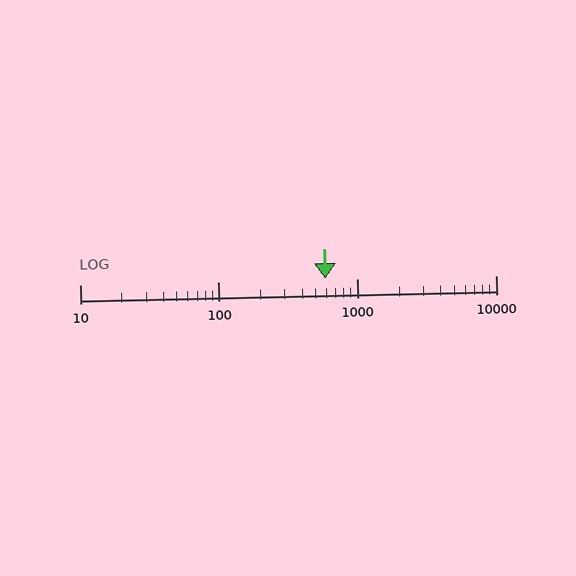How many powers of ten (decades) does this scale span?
The scale spans 3 decades, from 10 to 10000.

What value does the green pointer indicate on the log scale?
The pointer indicates approximately 590.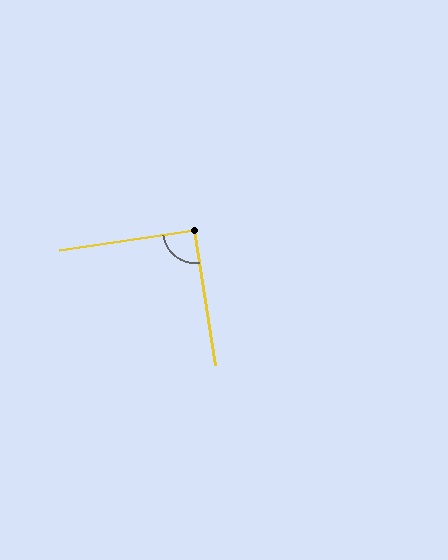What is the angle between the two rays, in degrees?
Approximately 90 degrees.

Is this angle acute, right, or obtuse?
It is approximately a right angle.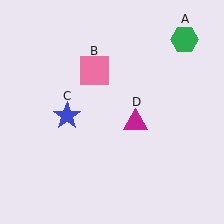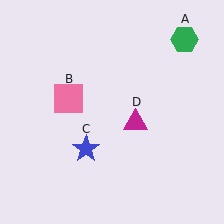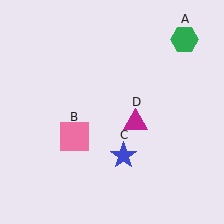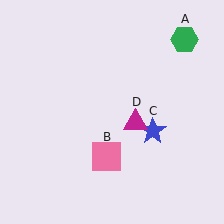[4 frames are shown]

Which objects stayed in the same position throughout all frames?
Green hexagon (object A) and magenta triangle (object D) remained stationary.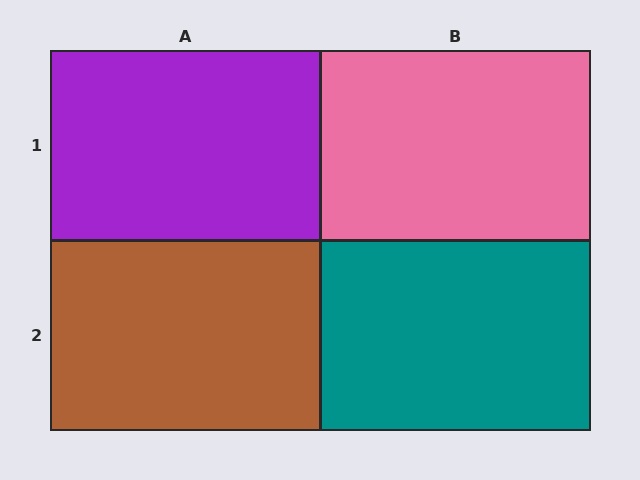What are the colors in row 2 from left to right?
Brown, teal.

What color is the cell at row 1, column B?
Pink.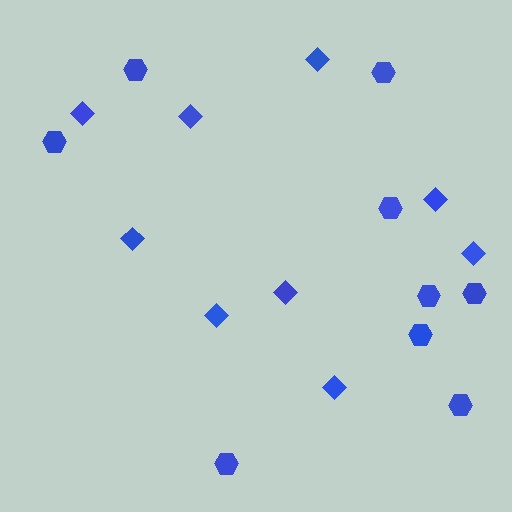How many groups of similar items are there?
There are 2 groups: one group of diamonds (9) and one group of hexagons (9).